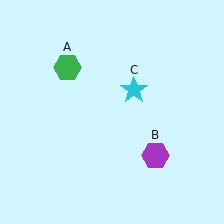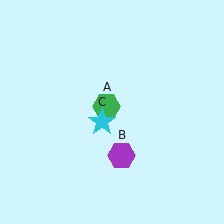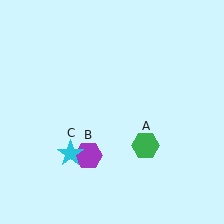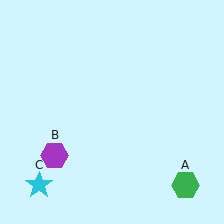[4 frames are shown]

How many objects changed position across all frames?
3 objects changed position: green hexagon (object A), purple hexagon (object B), cyan star (object C).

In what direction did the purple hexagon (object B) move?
The purple hexagon (object B) moved left.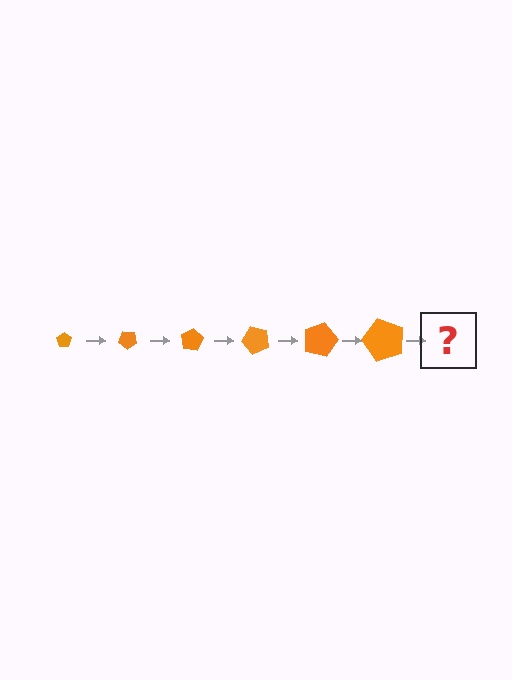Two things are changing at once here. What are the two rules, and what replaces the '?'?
The two rules are that the pentagon grows larger each step and it rotates 40 degrees each step. The '?' should be a pentagon, larger than the previous one and rotated 240 degrees from the start.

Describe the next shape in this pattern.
It should be a pentagon, larger than the previous one and rotated 240 degrees from the start.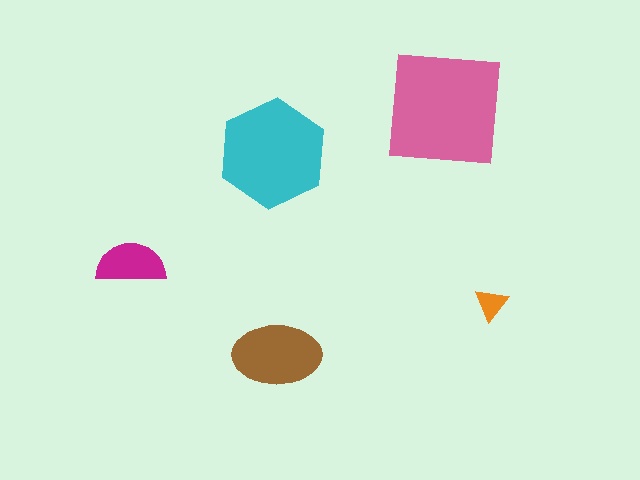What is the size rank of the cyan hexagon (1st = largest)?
2nd.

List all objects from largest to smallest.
The pink square, the cyan hexagon, the brown ellipse, the magenta semicircle, the orange triangle.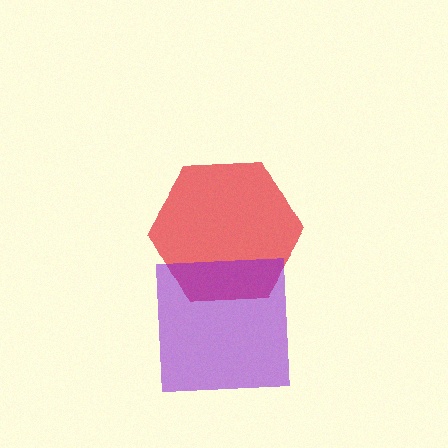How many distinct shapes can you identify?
There are 2 distinct shapes: a red hexagon, a purple square.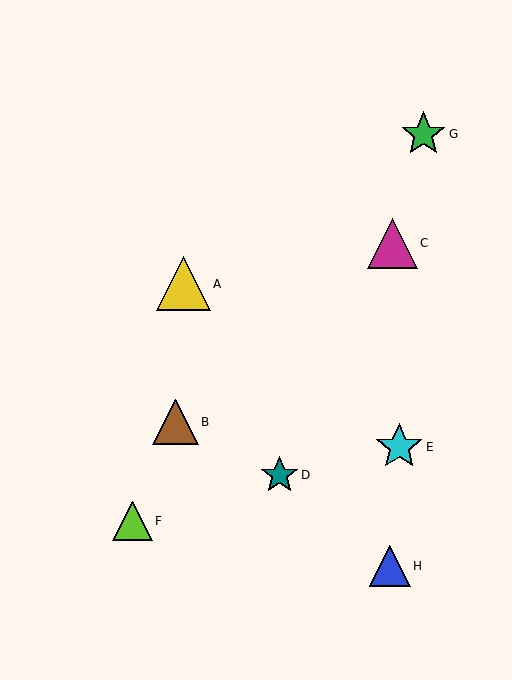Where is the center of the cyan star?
The center of the cyan star is at (399, 447).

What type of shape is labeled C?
Shape C is a magenta triangle.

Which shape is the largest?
The yellow triangle (labeled A) is the largest.